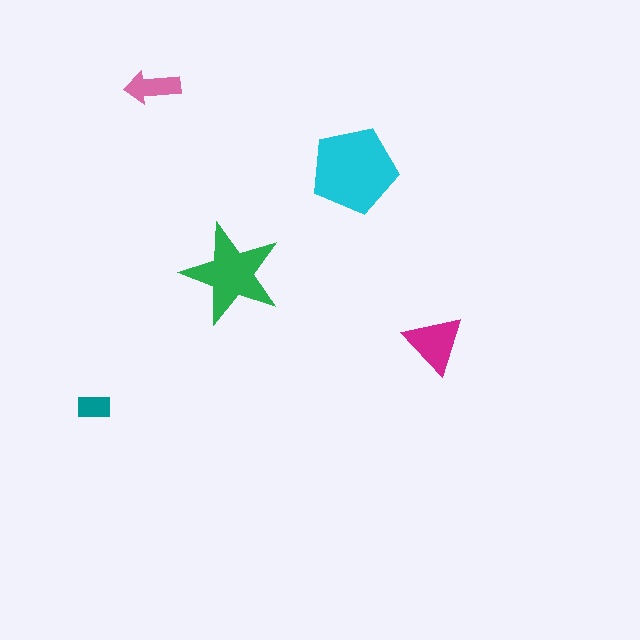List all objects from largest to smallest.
The cyan pentagon, the green star, the magenta triangle, the pink arrow, the teal rectangle.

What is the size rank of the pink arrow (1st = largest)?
4th.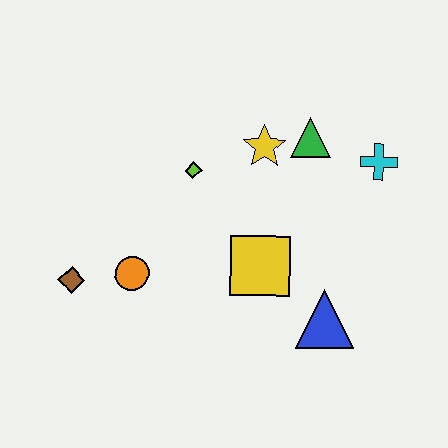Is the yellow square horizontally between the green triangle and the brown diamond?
Yes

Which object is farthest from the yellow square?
The brown diamond is farthest from the yellow square.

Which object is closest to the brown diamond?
The orange circle is closest to the brown diamond.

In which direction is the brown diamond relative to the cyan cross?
The brown diamond is to the left of the cyan cross.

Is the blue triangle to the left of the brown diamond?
No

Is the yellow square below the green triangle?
Yes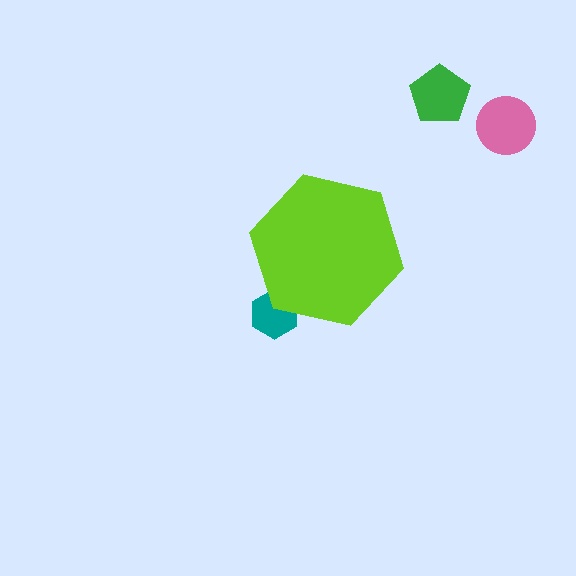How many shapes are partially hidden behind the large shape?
1 shape is partially hidden.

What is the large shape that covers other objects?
A lime hexagon.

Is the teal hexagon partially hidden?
Yes, the teal hexagon is partially hidden behind the lime hexagon.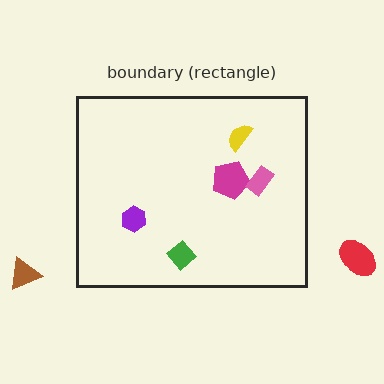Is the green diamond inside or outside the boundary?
Inside.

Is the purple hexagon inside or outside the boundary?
Inside.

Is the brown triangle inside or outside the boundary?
Outside.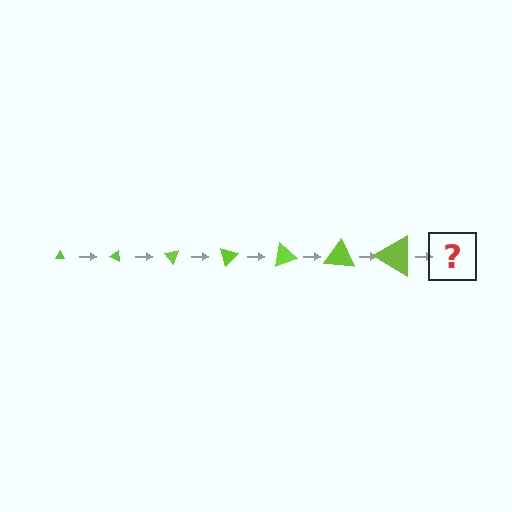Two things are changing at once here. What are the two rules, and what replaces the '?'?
The two rules are that the triangle grows larger each step and it rotates 25 degrees each step. The '?' should be a triangle, larger than the previous one and rotated 175 degrees from the start.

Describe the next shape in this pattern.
It should be a triangle, larger than the previous one and rotated 175 degrees from the start.